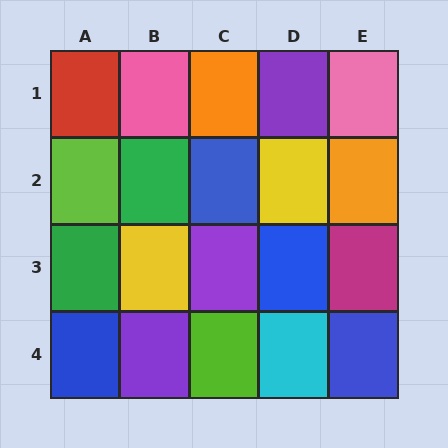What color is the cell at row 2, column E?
Orange.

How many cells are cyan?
1 cell is cyan.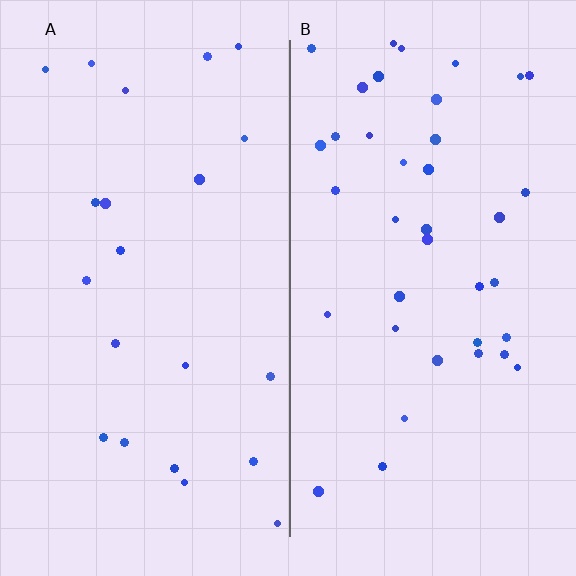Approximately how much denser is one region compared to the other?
Approximately 1.8× — region B over region A.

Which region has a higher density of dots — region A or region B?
B (the right).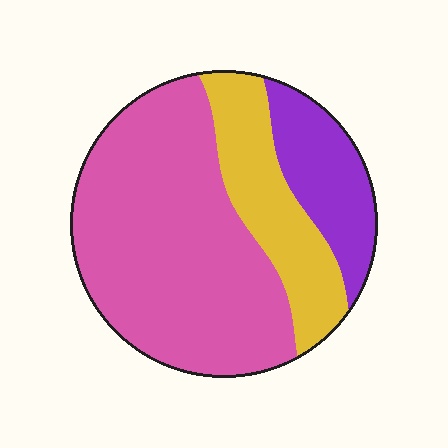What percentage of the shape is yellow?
Yellow covers roughly 20% of the shape.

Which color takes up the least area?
Purple, at roughly 15%.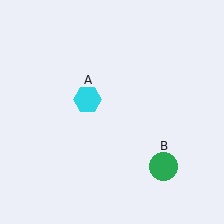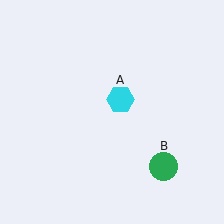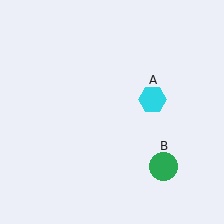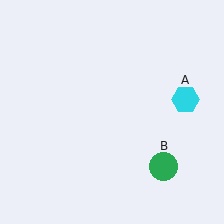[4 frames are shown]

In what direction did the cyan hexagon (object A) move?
The cyan hexagon (object A) moved right.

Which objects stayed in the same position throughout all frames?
Green circle (object B) remained stationary.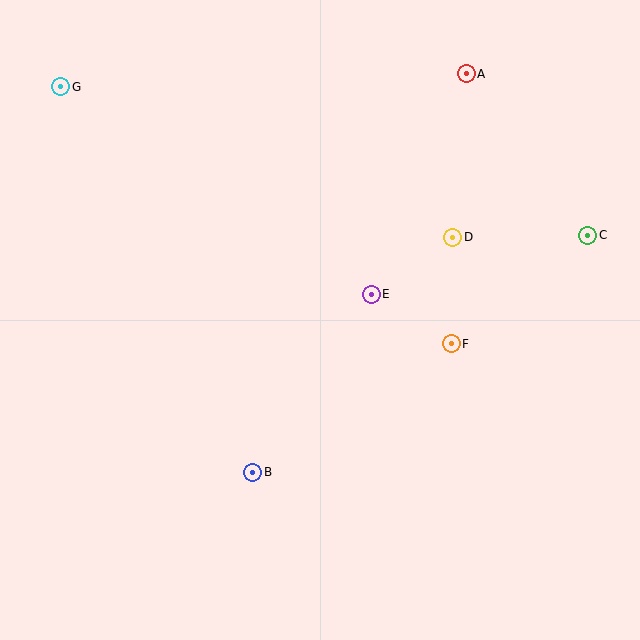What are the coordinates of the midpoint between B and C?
The midpoint between B and C is at (420, 354).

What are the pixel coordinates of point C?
Point C is at (588, 235).